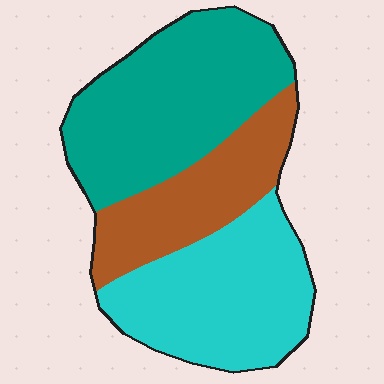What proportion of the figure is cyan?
Cyan covers roughly 35% of the figure.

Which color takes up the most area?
Teal, at roughly 40%.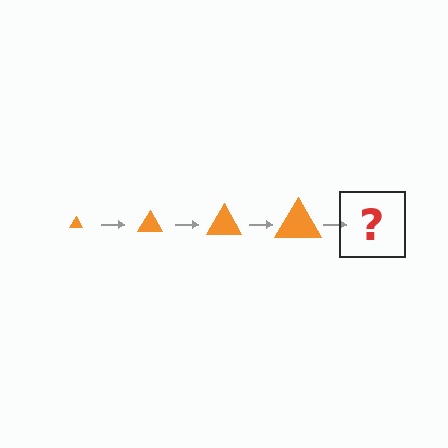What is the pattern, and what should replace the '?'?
The pattern is that the triangle gets progressively larger each step. The '?' should be an orange triangle, larger than the previous one.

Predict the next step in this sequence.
The next step is an orange triangle, larger than the previous one.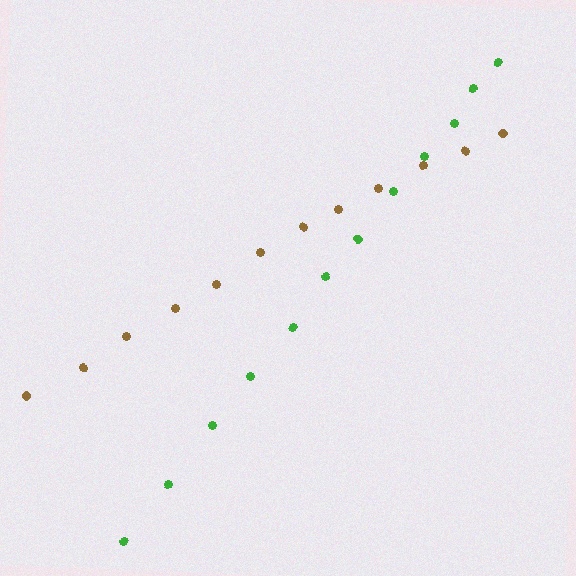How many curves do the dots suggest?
There are 2 distinct paths.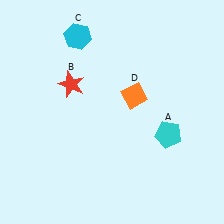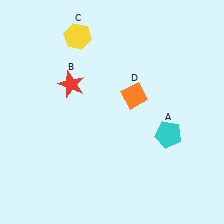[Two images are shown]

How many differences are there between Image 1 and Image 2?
There is 1 difference between the two images.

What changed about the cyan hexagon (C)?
In Image 1, C is cyan. In Image 2, it changed to yellow.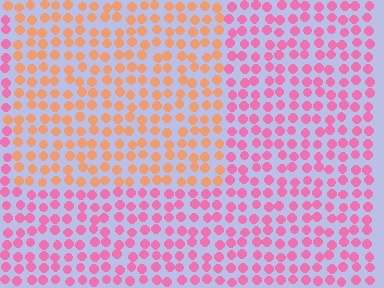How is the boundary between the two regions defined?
The boundary is defined purely by a slight shift in hue (about 52 degrees). Spacing, size, and orientation are identical on both sides.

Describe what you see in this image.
The image is filled with small pink elements in a uniform arrangement. A rectangle-shaped region is visible where the elements are tinted to a slightly different hue, forming a subtle color boundary.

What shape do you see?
I see a rectangle.